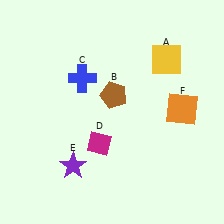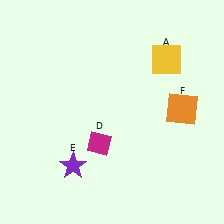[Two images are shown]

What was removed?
The blue cross (C), the brown pentagon (B) were removed in Image 2.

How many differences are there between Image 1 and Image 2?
There are 2 differences between the two images.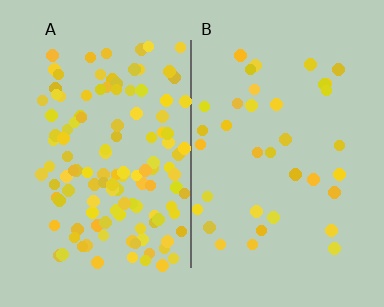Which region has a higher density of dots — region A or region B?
A (the left).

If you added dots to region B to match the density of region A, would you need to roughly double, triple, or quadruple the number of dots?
Approximately triple.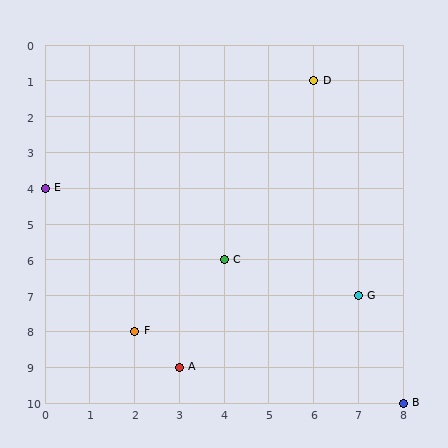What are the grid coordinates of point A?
Point A is at grid coordinates (3, 9).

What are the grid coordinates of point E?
Point E is at grid coordinates (0, 4).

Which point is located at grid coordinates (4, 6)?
Point C is at (4, 6).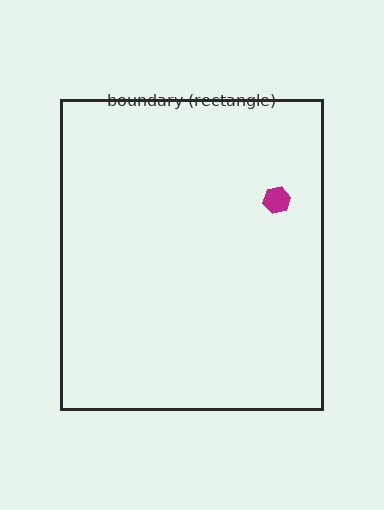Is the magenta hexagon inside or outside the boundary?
Inside.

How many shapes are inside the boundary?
1 inside, 0 outside.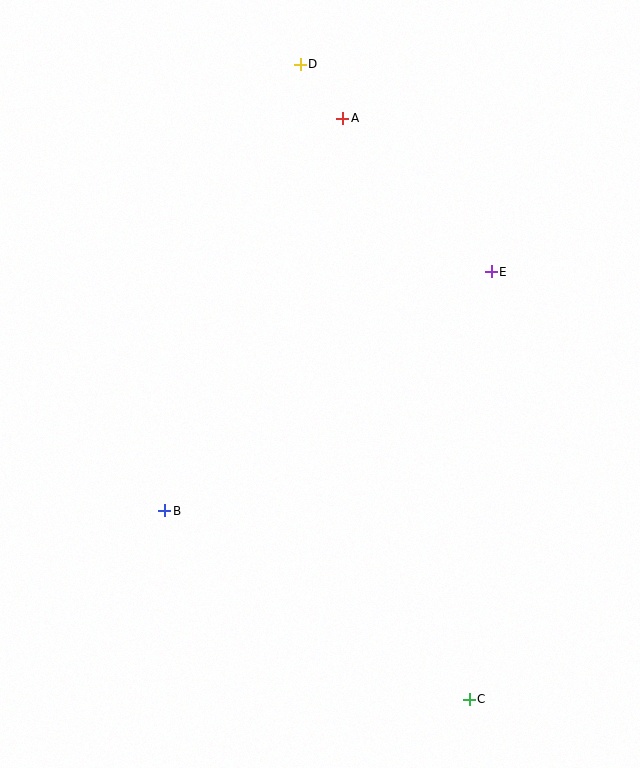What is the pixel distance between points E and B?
The distance between E and B is 405 pixels.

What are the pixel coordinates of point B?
Point B is at (165, 511).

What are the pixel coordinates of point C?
Point C is at (469, 699).